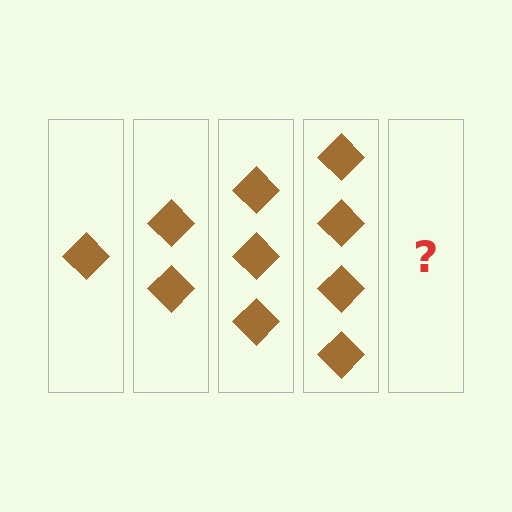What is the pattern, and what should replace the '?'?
The pattern is that each step adds one more diamond. The '?' should be 5 diamonds.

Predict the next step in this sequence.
The next step is 5 diamonds.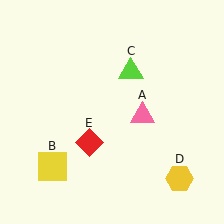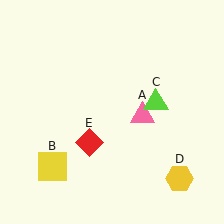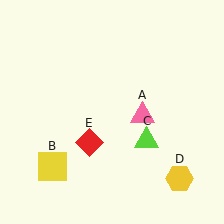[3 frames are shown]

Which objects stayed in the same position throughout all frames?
Pink triangle (object A) and yellow square (object B) and yellow hexagon (object D) and red diamond (object E) remained stationary.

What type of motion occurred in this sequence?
The lime triangle (object C) rotated clockwise around the center of the scene.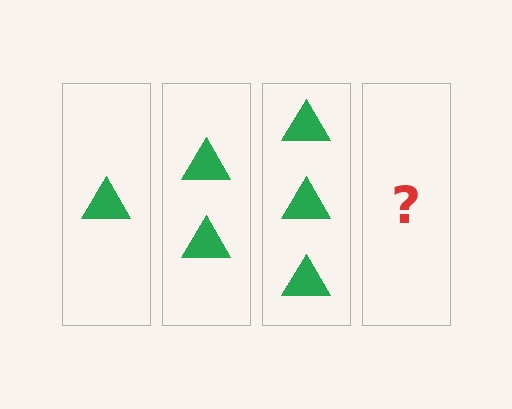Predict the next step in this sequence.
The next step is 4 triangles.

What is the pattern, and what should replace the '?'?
The pattern is that each step adds one more triangle. The '?' should be 4 triangles.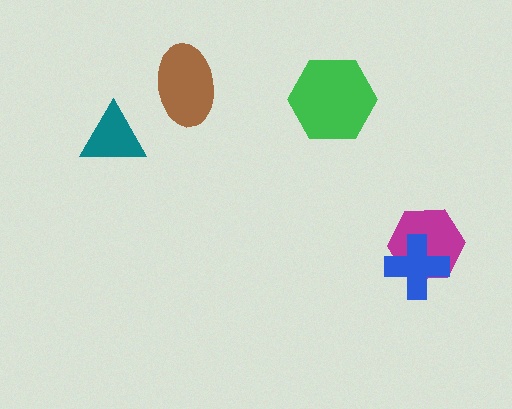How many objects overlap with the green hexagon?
0 objects overlap with the green hexagon.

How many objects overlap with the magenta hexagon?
1 object overlaps with the magenta hexagon.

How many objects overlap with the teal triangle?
0 objects overlap with the teal triangle.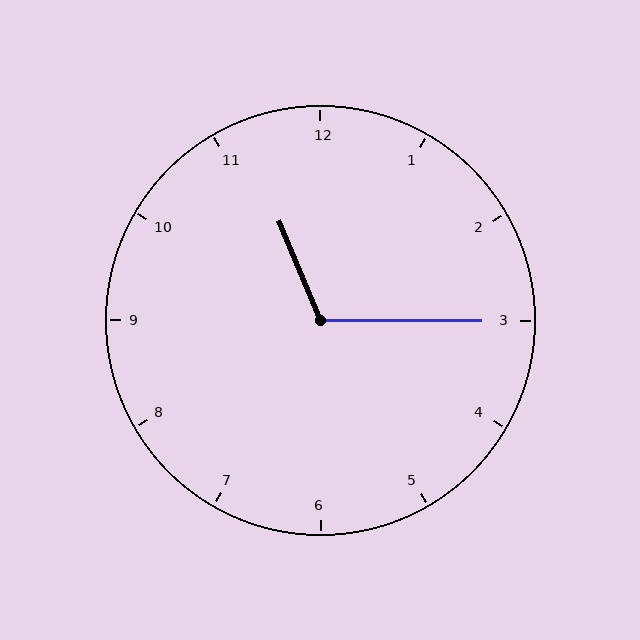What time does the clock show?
11:15.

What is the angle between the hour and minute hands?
Approximately 112 degrees.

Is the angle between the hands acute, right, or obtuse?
It is obtuse.